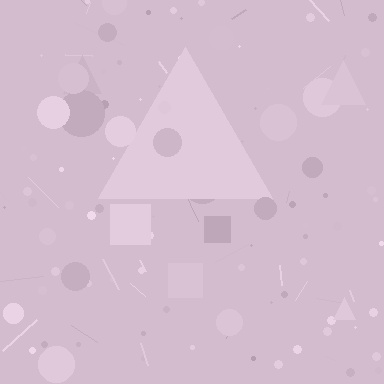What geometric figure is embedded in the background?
A triangle is embedded in the background.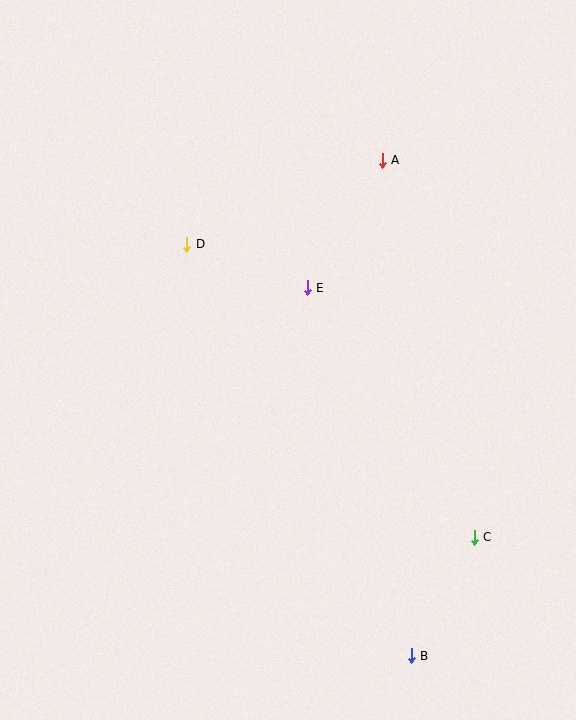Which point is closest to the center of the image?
Point E at (307, 288) is closest to the center.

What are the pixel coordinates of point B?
Point B is at (411, 656).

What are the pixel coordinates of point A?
Point A is at (382, 160).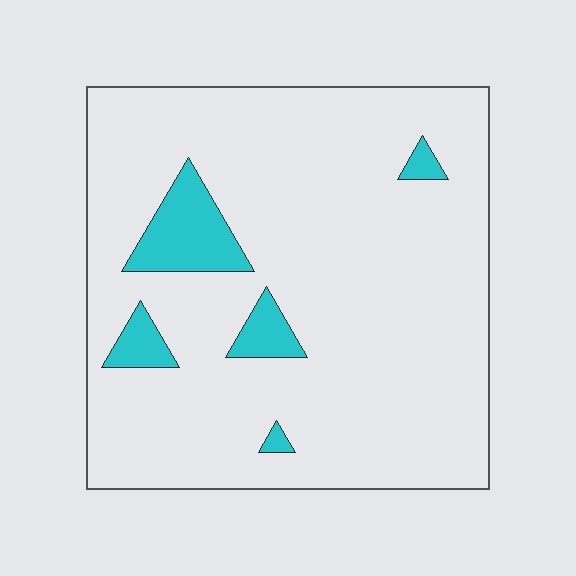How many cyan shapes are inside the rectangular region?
5.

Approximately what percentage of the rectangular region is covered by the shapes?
Approximately 10%.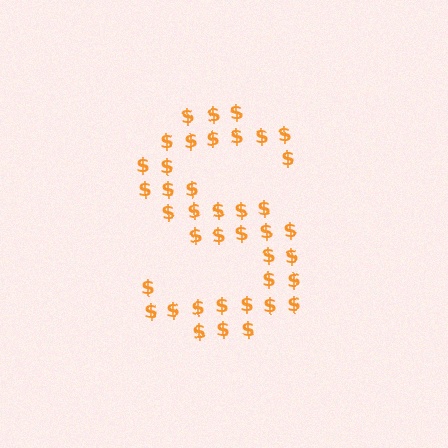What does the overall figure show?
The overall figure shows the letter S.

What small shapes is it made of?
It is made of small dollar signs.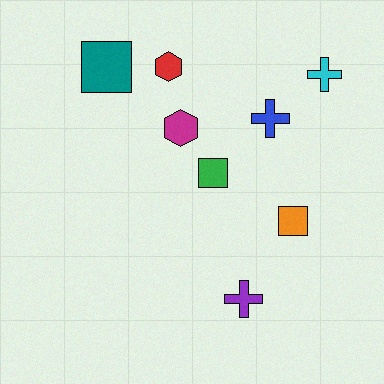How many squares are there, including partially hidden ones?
There are 3 squares.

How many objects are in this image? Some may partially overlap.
There are 8 objects.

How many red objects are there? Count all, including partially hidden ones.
There is 1 red object.